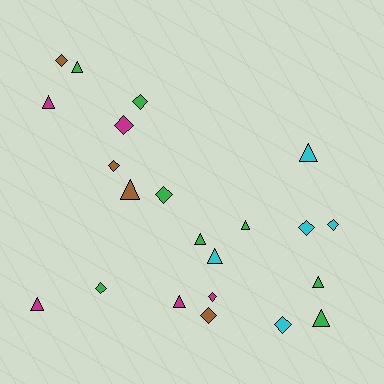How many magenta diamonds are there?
There are 2 magenta diamonds.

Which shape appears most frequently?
Diamond, with 11 objects.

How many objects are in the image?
There are 22 objects.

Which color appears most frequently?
Green, with 8 objects.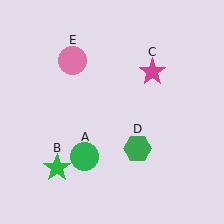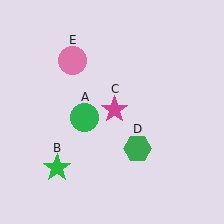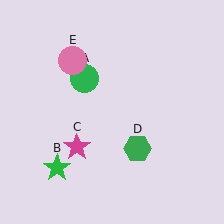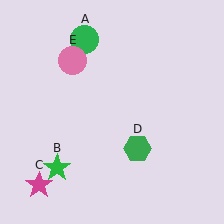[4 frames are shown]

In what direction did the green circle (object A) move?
The green circle (object A) moved up.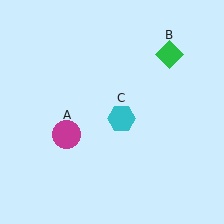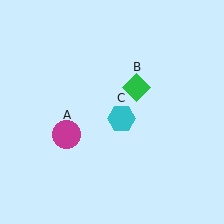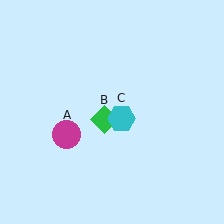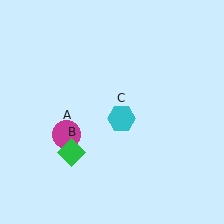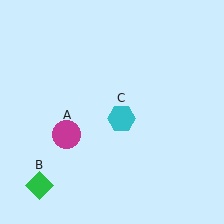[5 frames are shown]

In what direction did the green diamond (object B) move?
The green diamond (object B) moved down and to the left.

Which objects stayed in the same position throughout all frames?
Magenta circle (object A) and cyan hexagon (object C) remained stationary.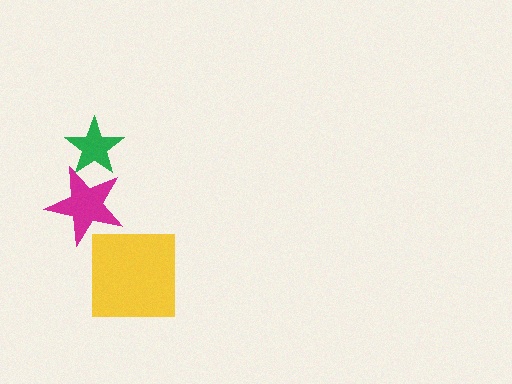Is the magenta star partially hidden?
Yes, it is partially covered by another shape.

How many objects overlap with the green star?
1 object overlaps with the green star.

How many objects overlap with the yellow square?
0 objects overlap with the yellow square.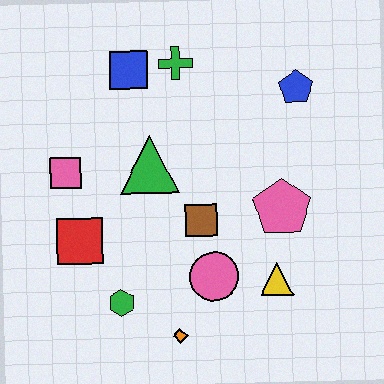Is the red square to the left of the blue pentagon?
Yes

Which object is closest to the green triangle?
The brown square is closest to the green triangle.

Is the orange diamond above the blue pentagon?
No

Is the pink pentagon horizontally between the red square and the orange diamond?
No